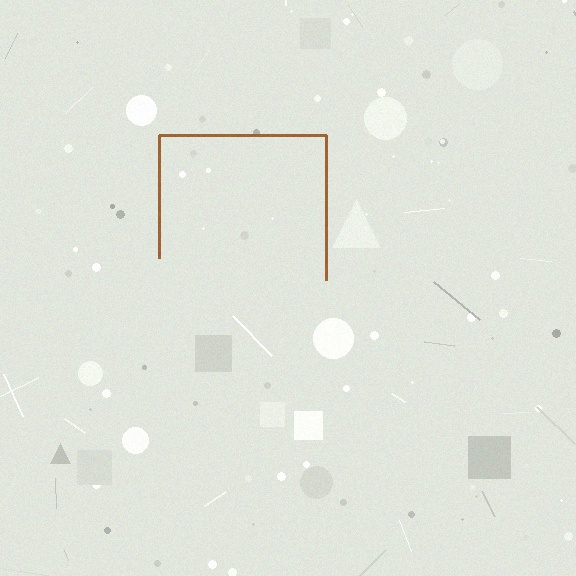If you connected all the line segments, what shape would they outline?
They would outline a square.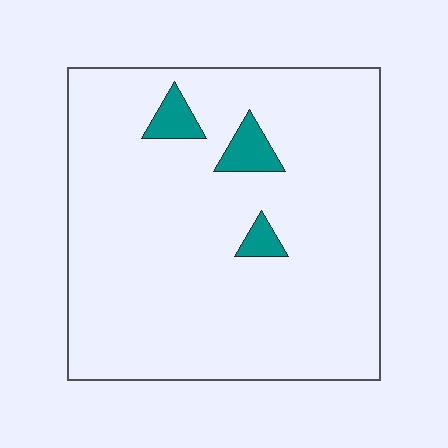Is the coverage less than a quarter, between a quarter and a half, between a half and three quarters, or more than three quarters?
Less than a quarter.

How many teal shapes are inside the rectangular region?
3.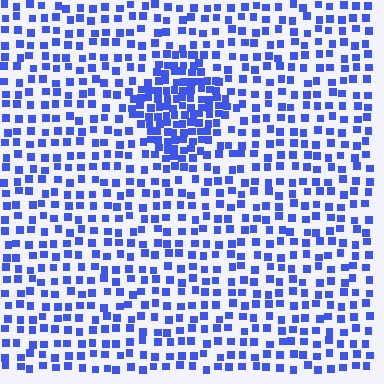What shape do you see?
I see a diamond.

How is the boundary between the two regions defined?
The boundary is defined by a change in element density (approximately 2.1x ratio). All elements are the same color, size, and shape.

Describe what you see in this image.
The image contains small blue elements arranged at two different densities. A diamond-shaped region is visible where the elements are more densely packed than the surrounding area.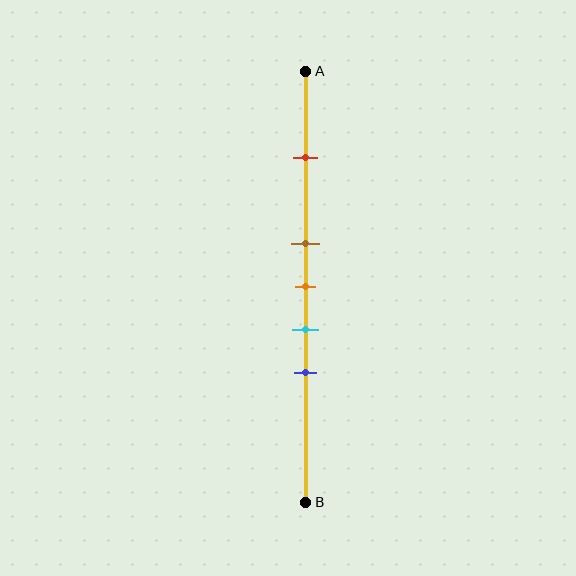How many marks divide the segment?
There are 5 marks dividing the segment.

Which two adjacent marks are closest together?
The brown and orange marks are the closest adjacent pair.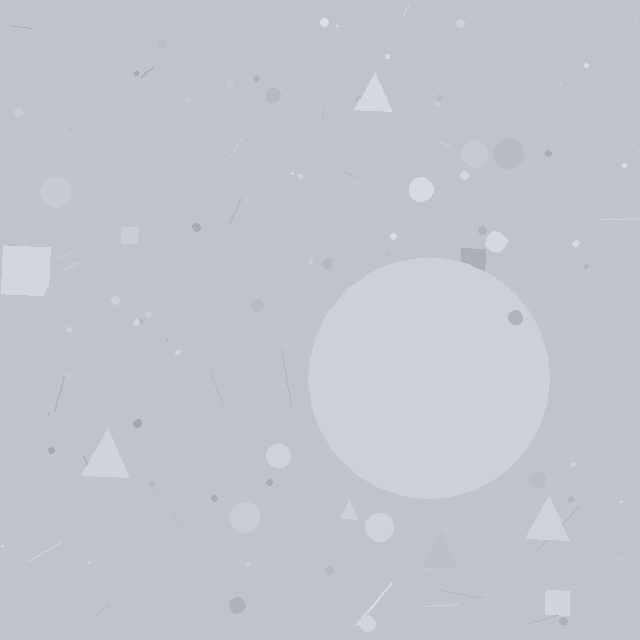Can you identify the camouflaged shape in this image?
The camouflaged shape is a circle.